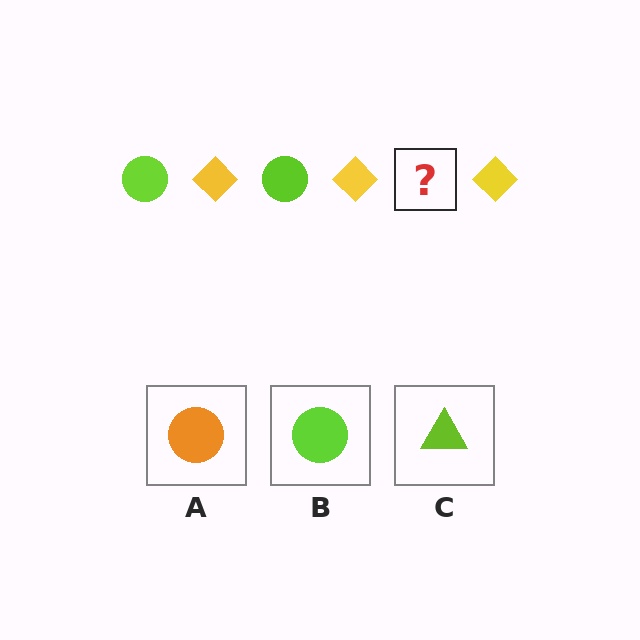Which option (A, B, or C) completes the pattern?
B.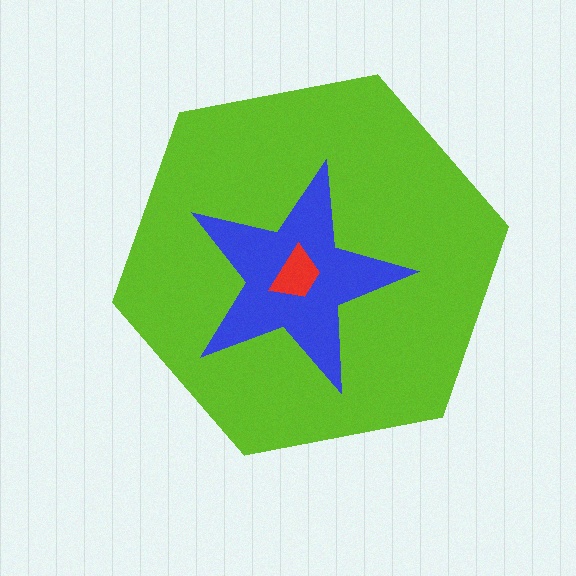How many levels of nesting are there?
3.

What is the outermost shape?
The lime hexagon.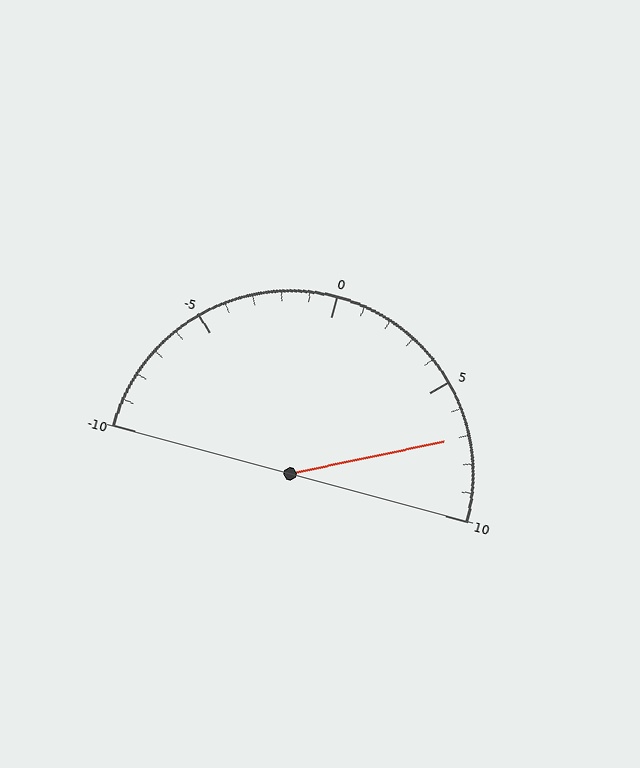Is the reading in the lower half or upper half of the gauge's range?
The reading is in the upper half of the range (-10 to 10).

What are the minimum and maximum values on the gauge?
The gauge ranges from -10 to 10.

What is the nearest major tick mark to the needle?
The nearest major tick mark is 5.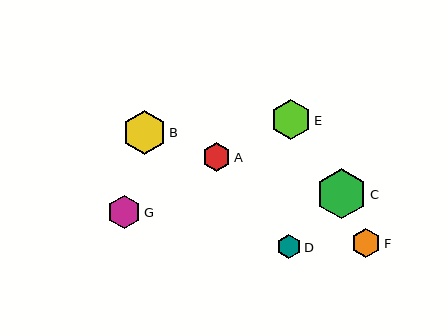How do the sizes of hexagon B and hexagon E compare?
Hexagon B and hexagon E are approximately the same size.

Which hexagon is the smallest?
Hexagon D is the smallest with a size of approximately 24 pixels.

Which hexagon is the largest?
Hexagon C is the largest with a size of approximately 50 pixels.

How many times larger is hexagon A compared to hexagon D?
Hexagon A is approximately 1.2 times the size of hexagon D.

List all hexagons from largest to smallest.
From largest to smallest: C, B, E, G, F, A, D.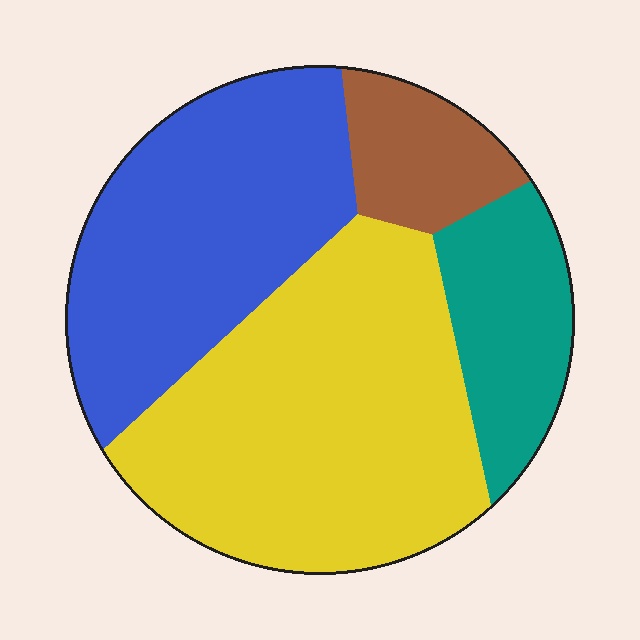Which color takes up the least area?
Brown, at roughly 10%.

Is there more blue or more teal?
Blue.